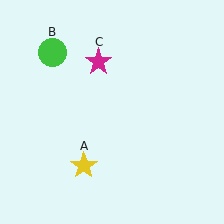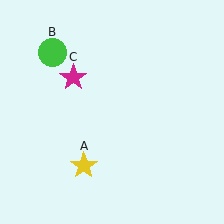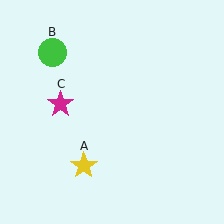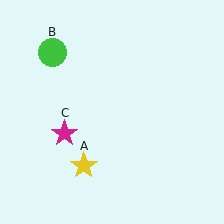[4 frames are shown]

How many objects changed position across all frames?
1 object changed position: magenta star (object C).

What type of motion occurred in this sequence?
The magenta star (object C) rotated counterclockwise around the center of the scene.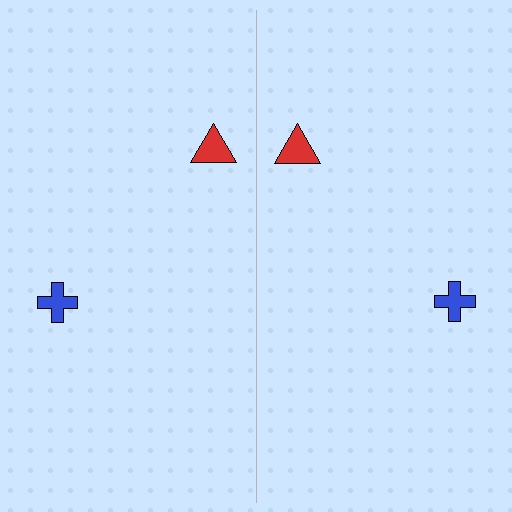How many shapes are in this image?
There are 4 shapes in this image.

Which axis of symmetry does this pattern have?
The pattern has a vertical axis of symmetry running through the center of the image.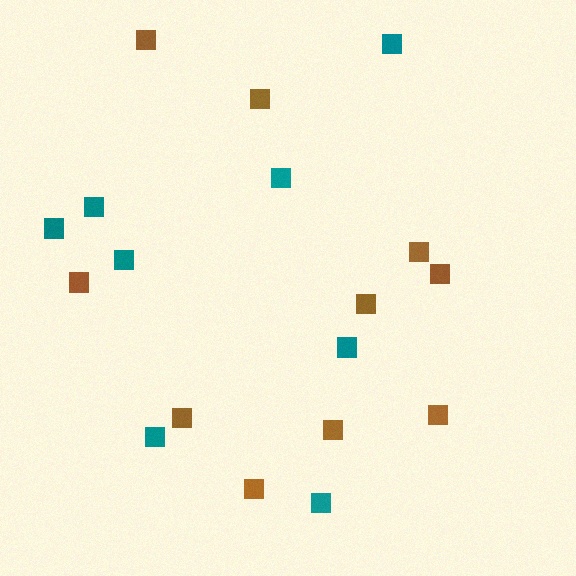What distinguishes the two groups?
There are 2 groups: one group of brown squares (10) and one group of teal squares (8).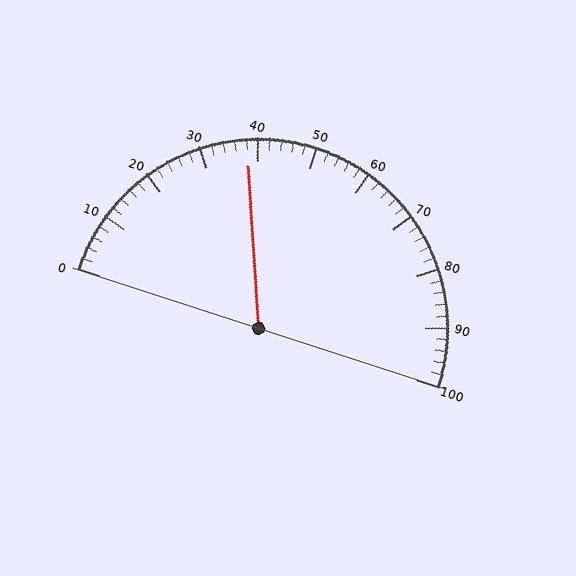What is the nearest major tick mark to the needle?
The nearest major tick mark is 40.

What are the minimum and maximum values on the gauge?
The gauge ranges from 0 to 100.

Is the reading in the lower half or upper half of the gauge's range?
The reading is in the lower half of the range (0 to 100).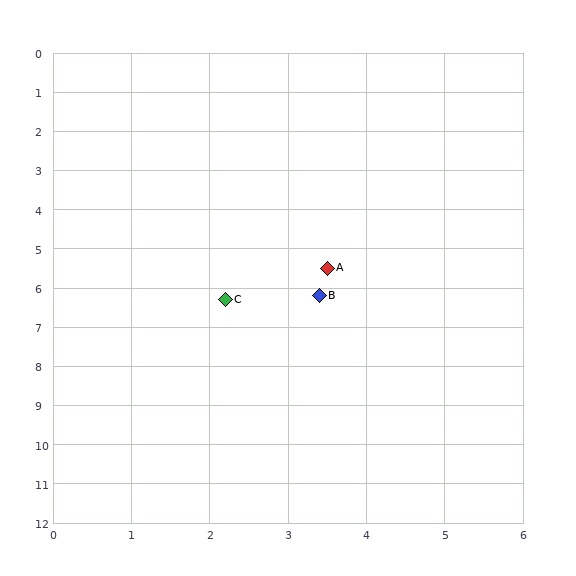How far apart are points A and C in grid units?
Points A and C are about 1.5 grid units apart.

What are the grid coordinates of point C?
Point C is at approximately (2.2, 6.3).